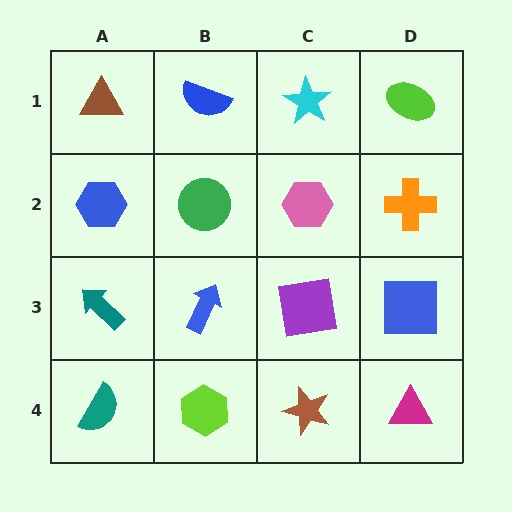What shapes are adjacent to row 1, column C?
A pink hexagon (row 2, column C), a blue semicircle (row 1, column B), a lime ellipse (row 1, column D).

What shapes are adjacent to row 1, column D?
An orange cross (row 2, column D), a cyan star (row 1, column C).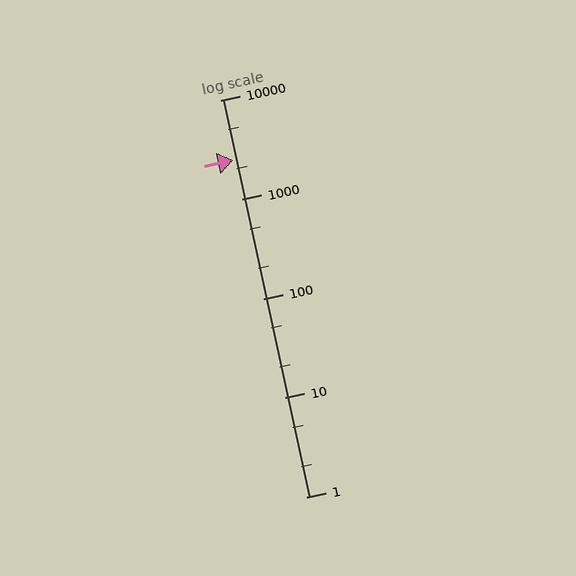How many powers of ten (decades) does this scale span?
The scale spans 4 decades, from 1 to 10000.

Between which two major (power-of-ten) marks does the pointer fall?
The pointer is between 1000 and 10000.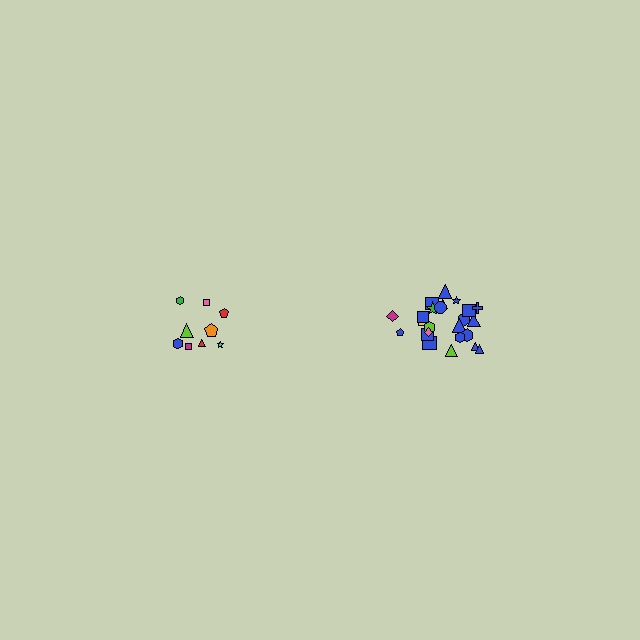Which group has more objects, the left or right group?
The right group.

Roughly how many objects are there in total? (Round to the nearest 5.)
Roughly 35 objects in total.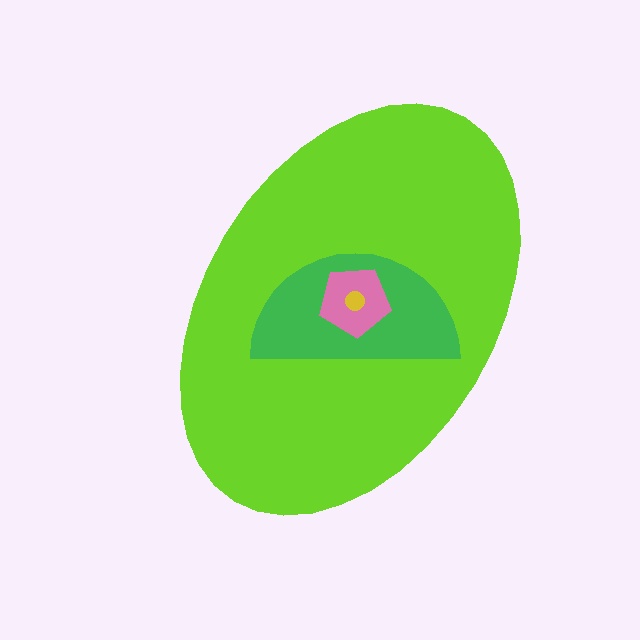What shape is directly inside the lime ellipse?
The green semicircle.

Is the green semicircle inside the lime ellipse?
Yes.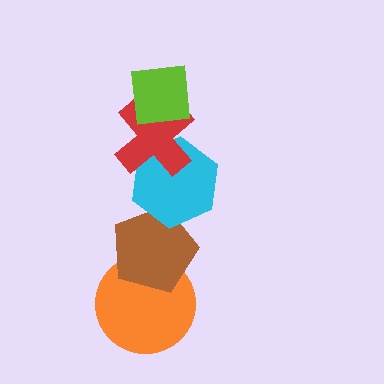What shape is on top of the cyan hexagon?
The red cross is on top of the cyan hexagon.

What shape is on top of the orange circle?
The brown pentagon is on top of the orange circle.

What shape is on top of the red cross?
The lime square is on top of the red cross.